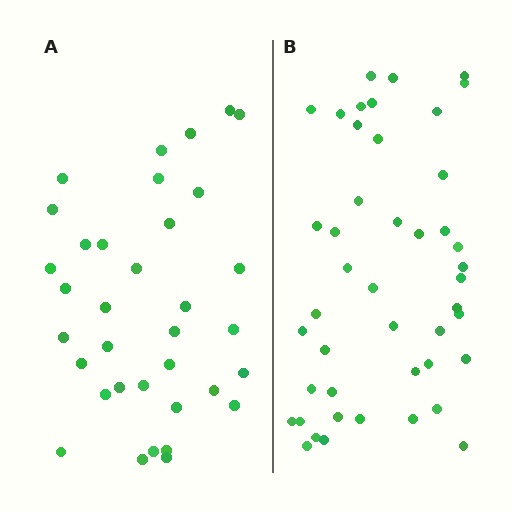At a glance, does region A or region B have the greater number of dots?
Region B (the right region) has more dots.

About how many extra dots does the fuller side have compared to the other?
Region B has roughly 10 or so more dots than region A.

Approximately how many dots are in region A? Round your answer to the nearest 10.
About 40 dots. (The exact count is 35, which rounds to 40.)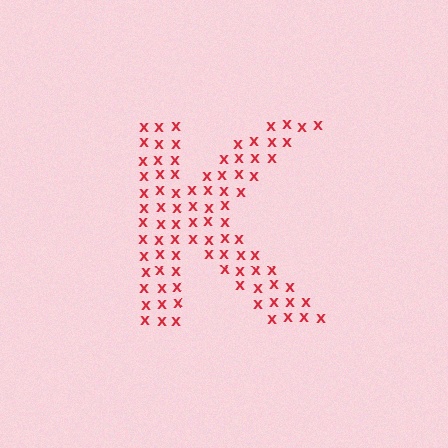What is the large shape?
The large shape is the letter K.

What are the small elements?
The small elements are letter X's.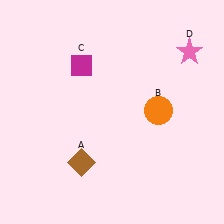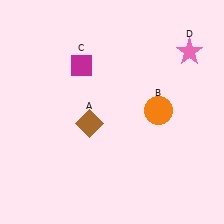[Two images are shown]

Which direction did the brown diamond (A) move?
The brown diamond (A) moved up.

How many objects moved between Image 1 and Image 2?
1 object moved between the two images.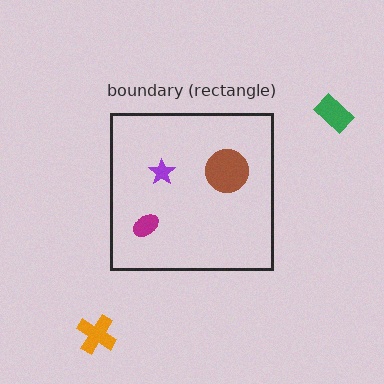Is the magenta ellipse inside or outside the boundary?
Inside.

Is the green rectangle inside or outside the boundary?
Outside.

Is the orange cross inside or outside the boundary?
Outside.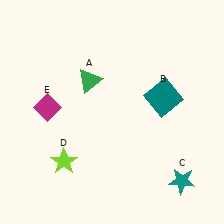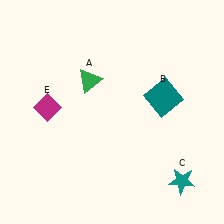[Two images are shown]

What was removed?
The lime star (D) was removed in Image 2.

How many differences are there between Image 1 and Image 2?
There is 1 difference between the two images.